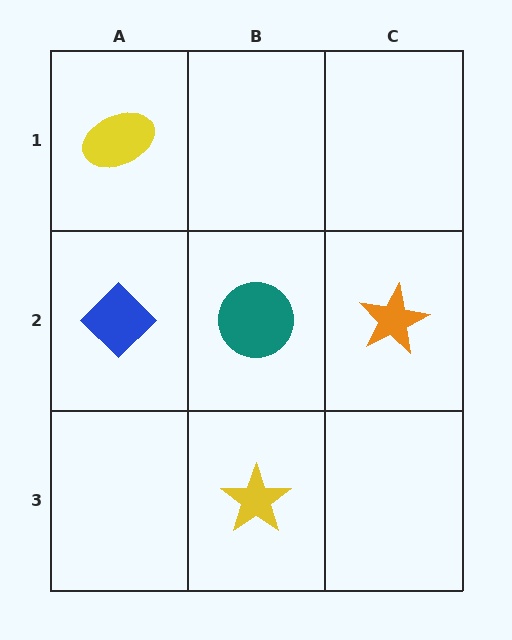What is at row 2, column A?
A blue diamond.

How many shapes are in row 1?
1 shape.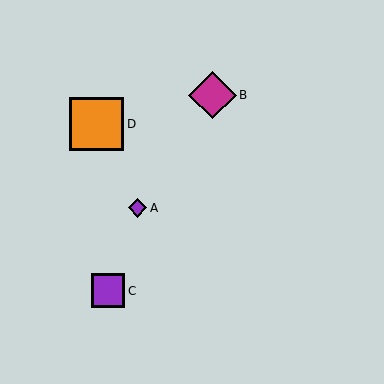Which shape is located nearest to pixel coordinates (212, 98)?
The magenta diamond (labeled B) at (213, 95) is nearest to that location.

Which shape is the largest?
The orange square (labeled D) is the largest.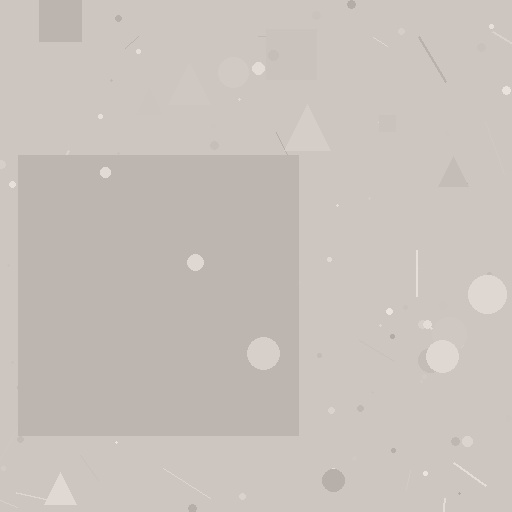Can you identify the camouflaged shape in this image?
The camouflaged shape is a square.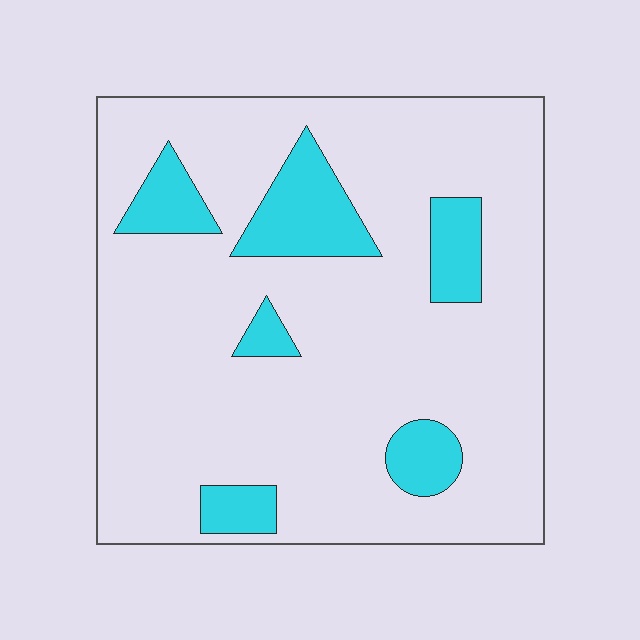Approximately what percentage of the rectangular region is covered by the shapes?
Approximately 15%.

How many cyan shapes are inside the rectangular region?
6.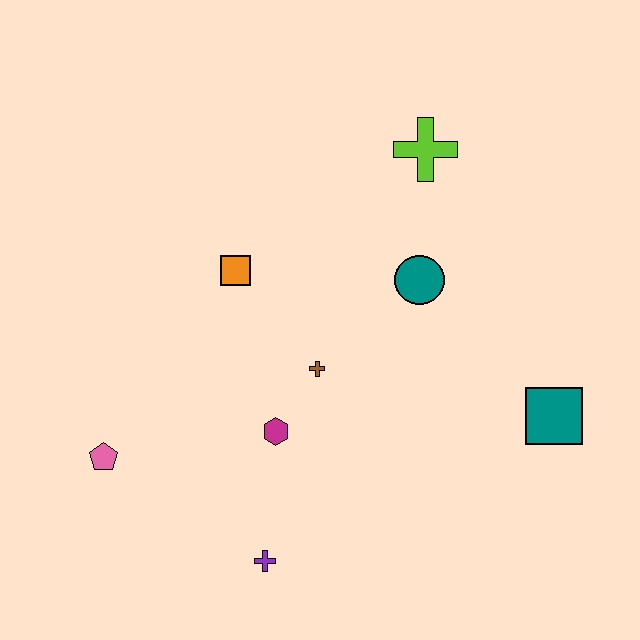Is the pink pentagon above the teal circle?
No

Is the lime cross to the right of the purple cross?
Yes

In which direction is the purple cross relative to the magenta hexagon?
The purple cross is below the magenta hexagon.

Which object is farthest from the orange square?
The teal square is farthest from the orange square.